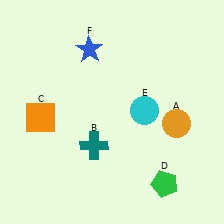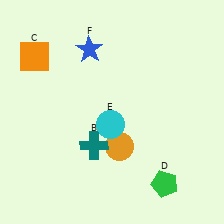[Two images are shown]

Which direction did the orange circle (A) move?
The orange circle (A) moved left.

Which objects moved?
The objects that moved are: the orange circle (A), the orange square (C), the cyan circle (E).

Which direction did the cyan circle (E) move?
The cyan circle (E) moved left.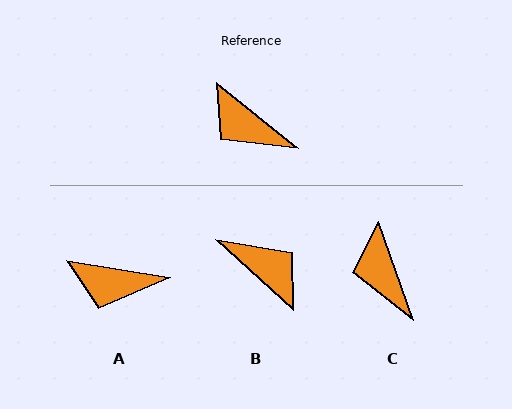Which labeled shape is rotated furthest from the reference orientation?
B, about 177 degrees away.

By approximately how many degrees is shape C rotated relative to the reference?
Approximately 31 degrees clockwise.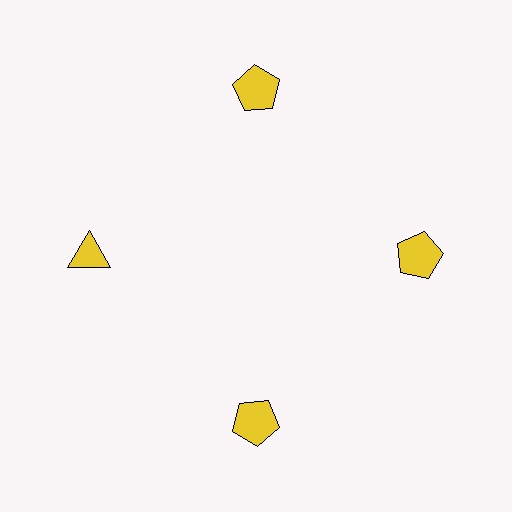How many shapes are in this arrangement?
There are 4 shapes arranged in a ring pattern.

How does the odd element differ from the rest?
It has a different shape: triangle instead of pentagon.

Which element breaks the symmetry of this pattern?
The yellow triangle at roughly the 9 o'clock position breaks the symmetry. All other shapes are yellow pentagons.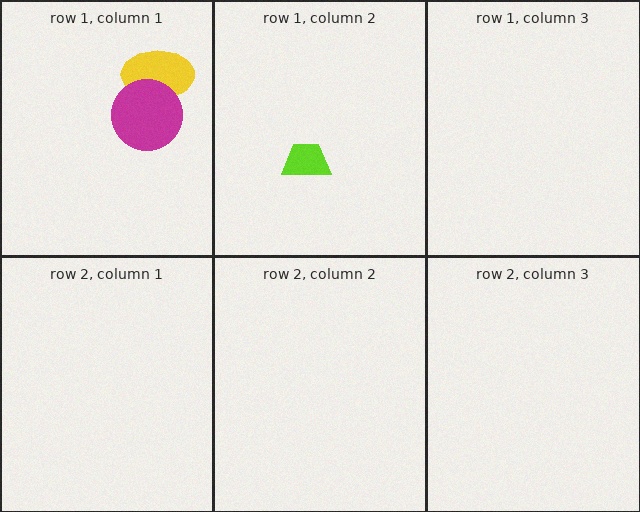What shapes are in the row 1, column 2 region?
The lime trapezoid.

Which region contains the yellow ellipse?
The row 1, column 1 region.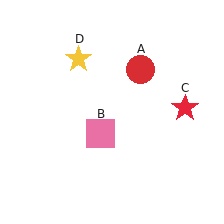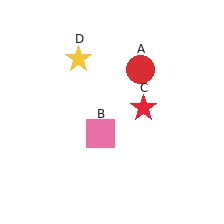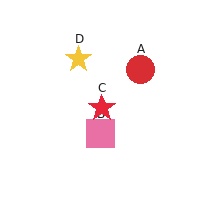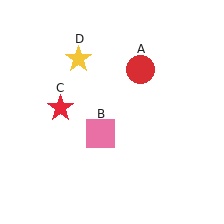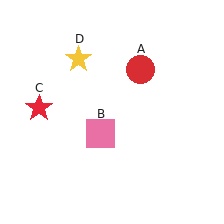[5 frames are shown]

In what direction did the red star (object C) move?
The red star (object C) moved left.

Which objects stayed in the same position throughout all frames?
Red circle (object A) and pink square (object B) and yellow star (object D) remained stationary.